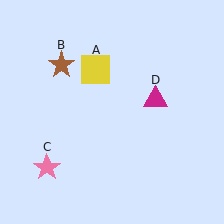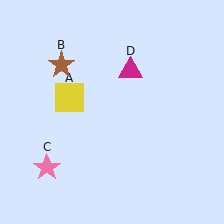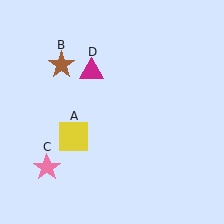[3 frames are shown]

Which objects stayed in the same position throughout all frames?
Brown star (object B) and pink star (object C) remained stationary.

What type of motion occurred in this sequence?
The yellow square (object A), magenta triangle (object D) rotated counterclockwise around the center of the scene.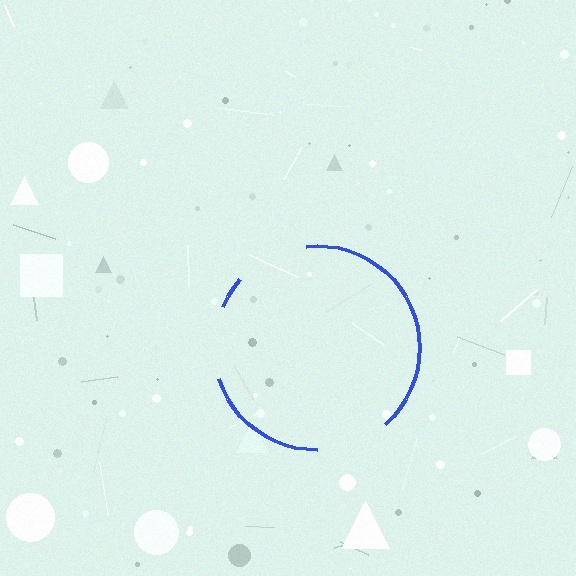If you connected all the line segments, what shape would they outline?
They would outline a circle.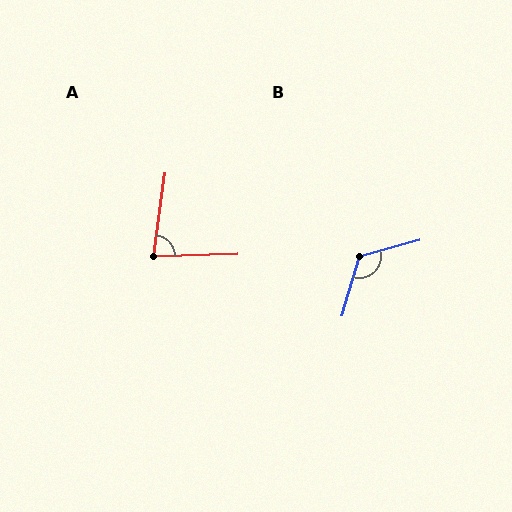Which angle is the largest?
B, at approximately 122 degrees.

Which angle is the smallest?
A, at approximately 80 degrees.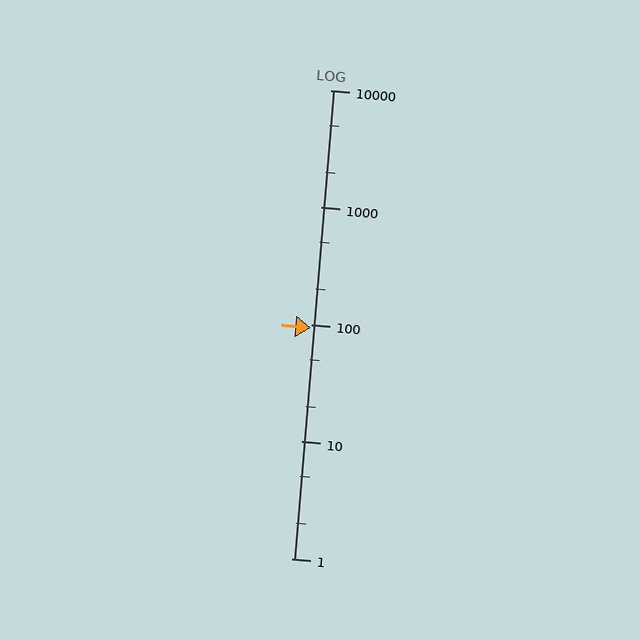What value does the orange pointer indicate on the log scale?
The pointer indicates approximately 94.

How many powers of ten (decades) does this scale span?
The scale spans 4 decades, from 1 to 10000.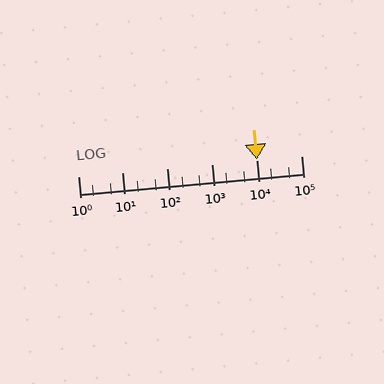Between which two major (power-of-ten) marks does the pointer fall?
The pointer is between 10000 and 100000.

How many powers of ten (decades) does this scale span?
The scale spans 5 decades, from 1 to 100000.